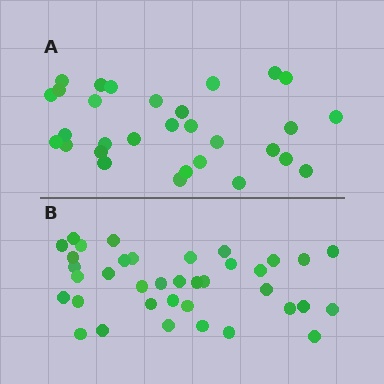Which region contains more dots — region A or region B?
Region B (the bottom region) has more dots.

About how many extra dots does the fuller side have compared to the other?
Region B has roughly 8 or so more dots than region A.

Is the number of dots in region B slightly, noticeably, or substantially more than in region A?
Region B has only slightly more — the two regions are fairly close. The ratio is roughly 1.2 to 1.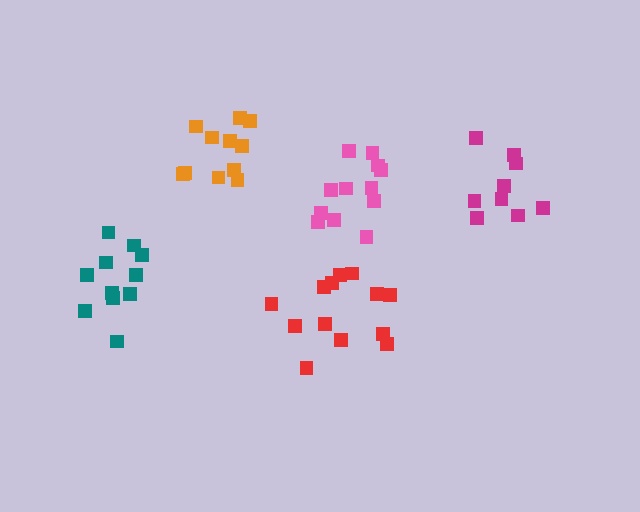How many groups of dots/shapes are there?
There are 5 groups.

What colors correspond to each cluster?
The clusters are colored: orange, pink, red, magenta, teal.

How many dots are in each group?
Group 1: 11 dots, Group 2: 12 dots, Group 3: 13 dots, Group 4: 9 dots, Group 5: 11 dots (56 total).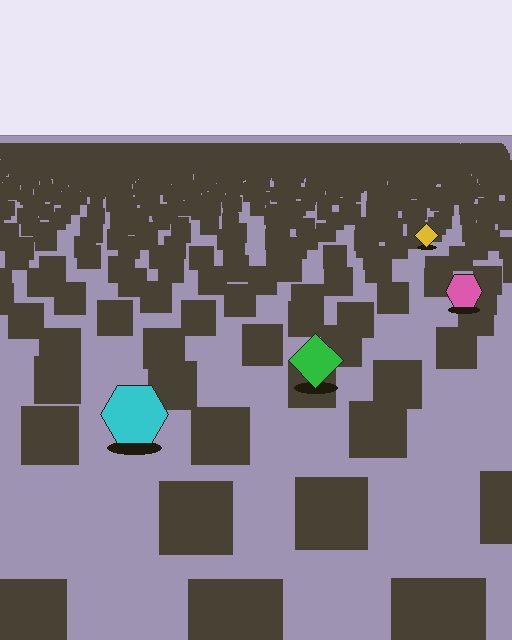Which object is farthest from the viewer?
The yellow diamond is farthest from the viewer. It appears smaller and the ground texture around it is denser.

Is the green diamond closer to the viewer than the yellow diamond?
Yes. The green diamond is closer — you can tell from the texture gradient: the ground texture is coarser near it.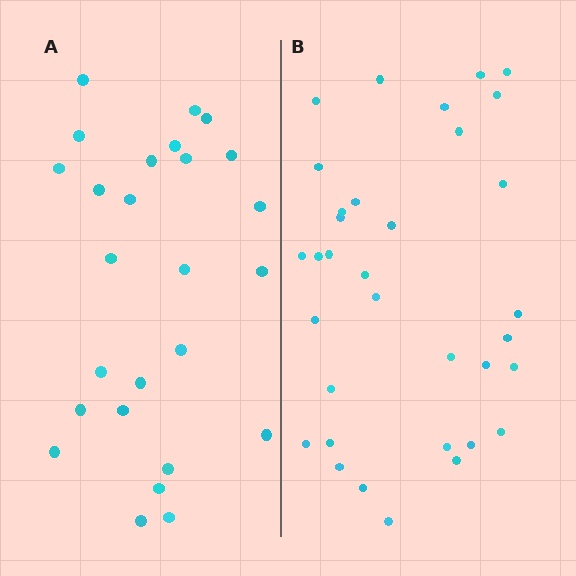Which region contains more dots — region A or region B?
Region B (the right region) has more dots.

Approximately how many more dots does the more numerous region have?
Region B has roughly 8 or so more dots than region A.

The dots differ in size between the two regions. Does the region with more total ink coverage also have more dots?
No. Region A has more total ink coverage because its dots are larger, but region B actually contains more individual dots. Total area can be misleading — the number of items is what matters here.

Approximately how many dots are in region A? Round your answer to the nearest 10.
About 30 dots. (The exact count is 26, which rounds to 30.)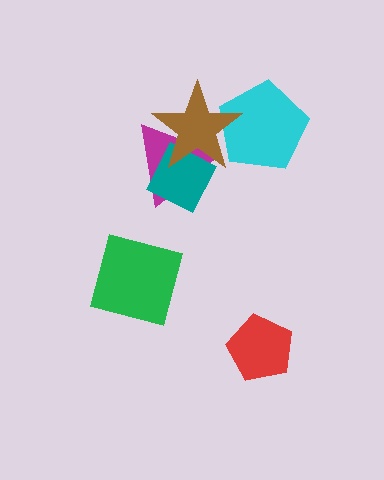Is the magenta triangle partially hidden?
Yes, it is partially covered by another shape.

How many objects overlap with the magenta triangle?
2 objects overlap with the magenta triangle.